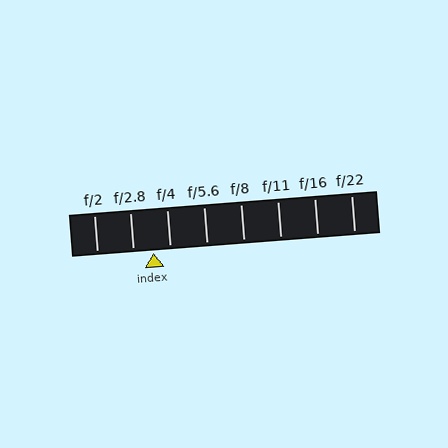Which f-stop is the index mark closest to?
The index mark is closest to f/4.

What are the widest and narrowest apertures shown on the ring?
The widest aperture shown is f/2 and the narrowest is f/22.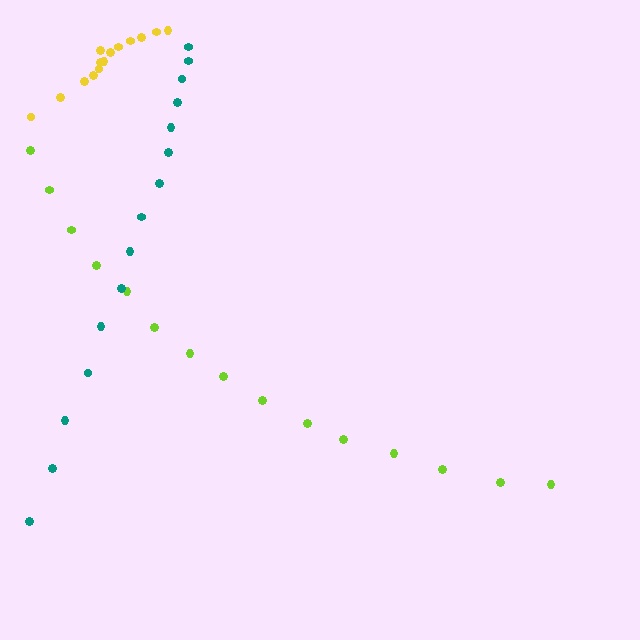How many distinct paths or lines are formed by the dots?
There are 3 distinct paths.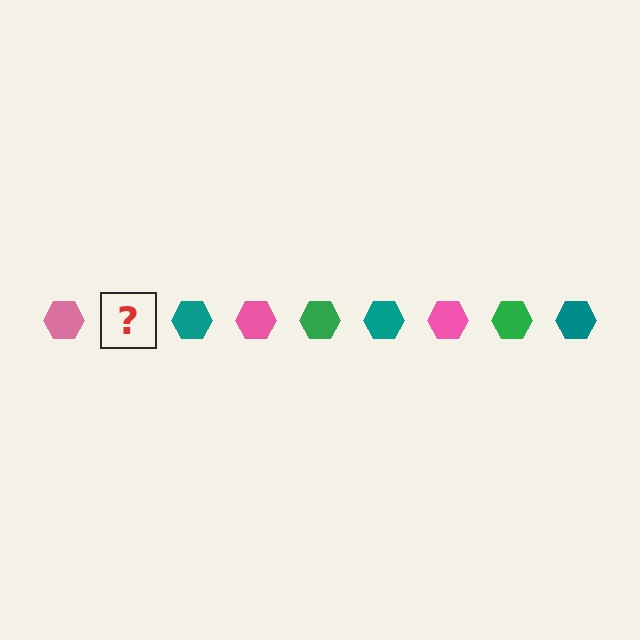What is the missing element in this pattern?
The missing element is a green hexagon.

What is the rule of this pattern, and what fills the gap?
The rule is that the pattern cycles through pink, green, teal hexagons. The gap should be filled with a green hexagon.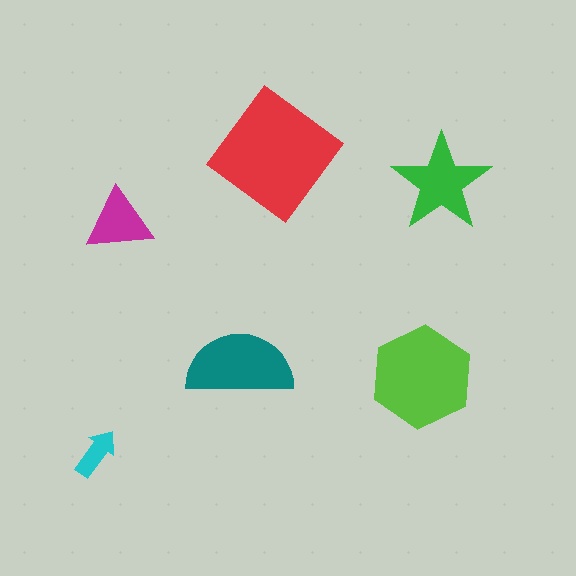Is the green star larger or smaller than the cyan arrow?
Larger.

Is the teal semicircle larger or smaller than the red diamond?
Smaller.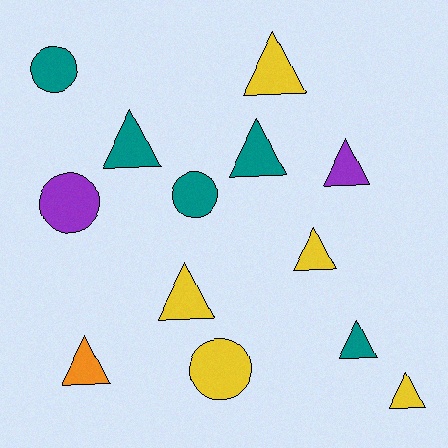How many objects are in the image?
There are 13 objects.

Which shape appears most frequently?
Triangle, with 9 objects.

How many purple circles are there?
There is 1 purple circle.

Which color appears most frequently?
Yellow, with 5 objects.